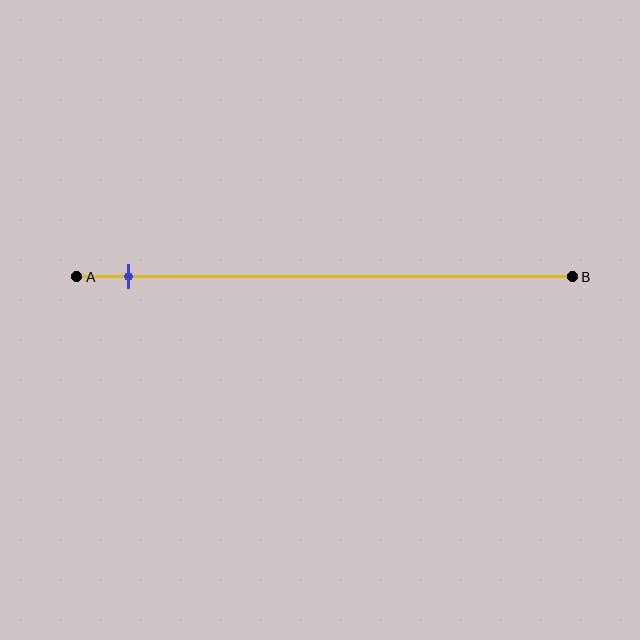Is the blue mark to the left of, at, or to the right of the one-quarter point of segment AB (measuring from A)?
The blue mark is to the left of the one-quarter point of segment AB.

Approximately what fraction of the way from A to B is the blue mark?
The blue mark is approximately 10% of the way from A to B.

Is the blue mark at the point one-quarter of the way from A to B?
No, the mark is at about 10% from A, not at the 25% one-quarter point.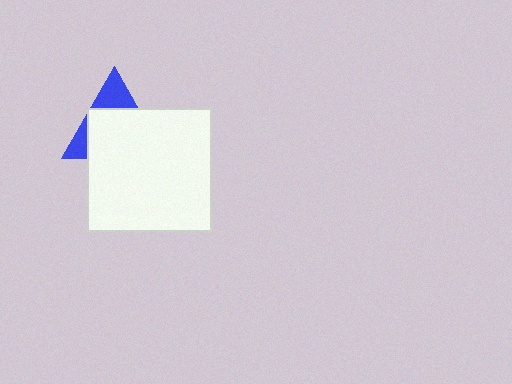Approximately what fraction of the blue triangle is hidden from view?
Roughly 67% of the blue triangle is hidden behind the white square.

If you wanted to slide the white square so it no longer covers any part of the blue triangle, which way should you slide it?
Slide it down — that is the most direct way to separate the two shapes.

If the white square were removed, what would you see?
You would see the complete blue triangle.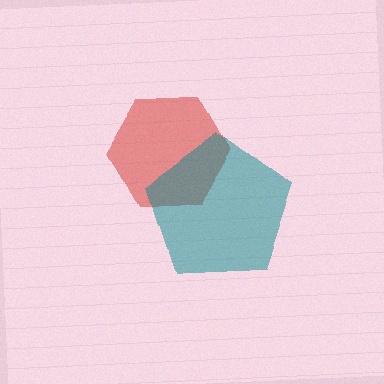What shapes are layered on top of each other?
The layered shapes are: a red hexagon, a teal pentagon.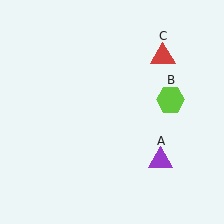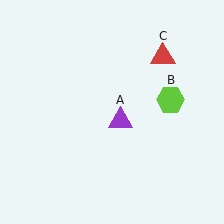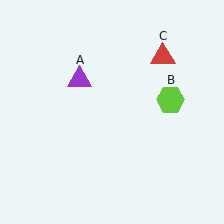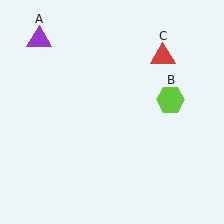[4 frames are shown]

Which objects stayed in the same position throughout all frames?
Lime hexagon (object B) and red triangle (object C) remained stationary.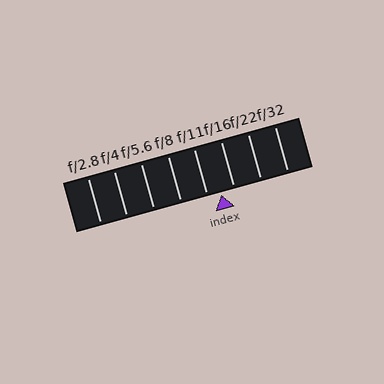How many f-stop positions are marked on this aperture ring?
There are 8 f-stop positions marked.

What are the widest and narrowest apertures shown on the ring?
The widest aperture shown is f/2.8 and the narrowest is f/32.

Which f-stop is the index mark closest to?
The index mark is closest to f/11.